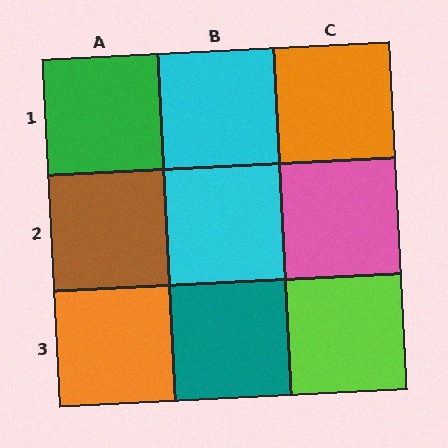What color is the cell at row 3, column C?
Lime.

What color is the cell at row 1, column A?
Green.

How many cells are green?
1 cell is green.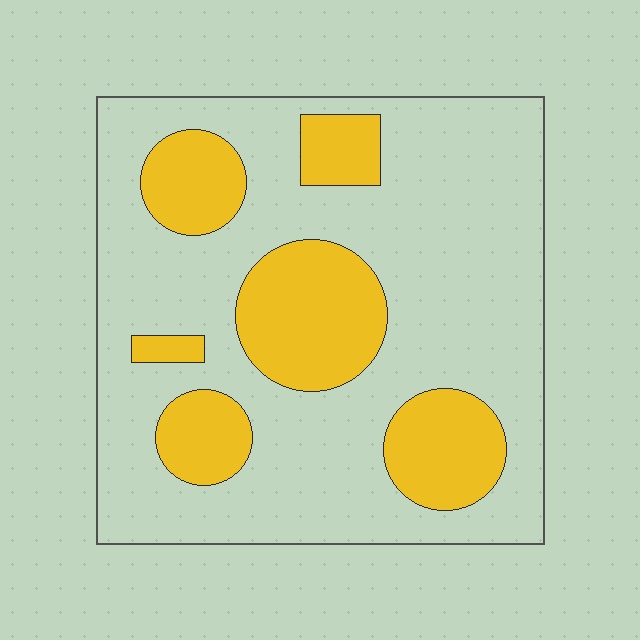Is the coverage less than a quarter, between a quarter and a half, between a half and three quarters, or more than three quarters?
Between a quarter and a half.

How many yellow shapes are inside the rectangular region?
6.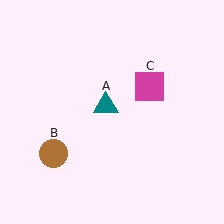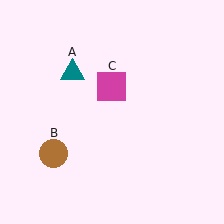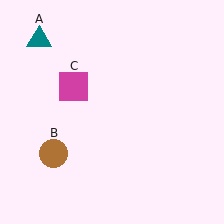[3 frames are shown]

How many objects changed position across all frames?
2 objects changed position: teal triangle (object A), magenta square (object C).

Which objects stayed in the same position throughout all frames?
Brown circle (object B) remained stationary.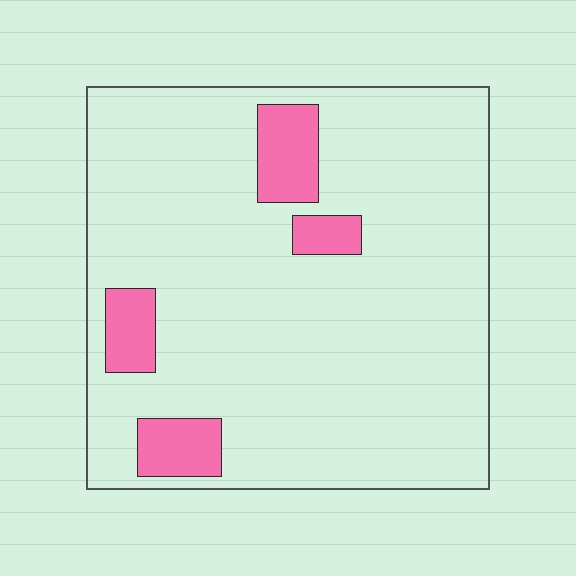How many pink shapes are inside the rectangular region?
4.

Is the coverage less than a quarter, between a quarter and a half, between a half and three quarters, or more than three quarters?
Less than a quarter.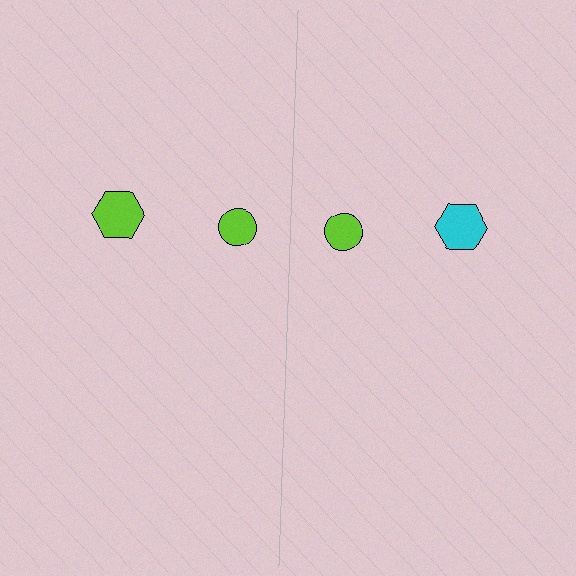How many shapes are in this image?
There are 4 shapes in this image.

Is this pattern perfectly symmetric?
No, the pattern is not perfectly symmetric. The cyan hexagon on the right side breaks the symmetry — its mirror counterpart is lime.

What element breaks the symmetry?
The cyan hexagon on the right side breaks the symmetry — its mirror counterpart is lime.